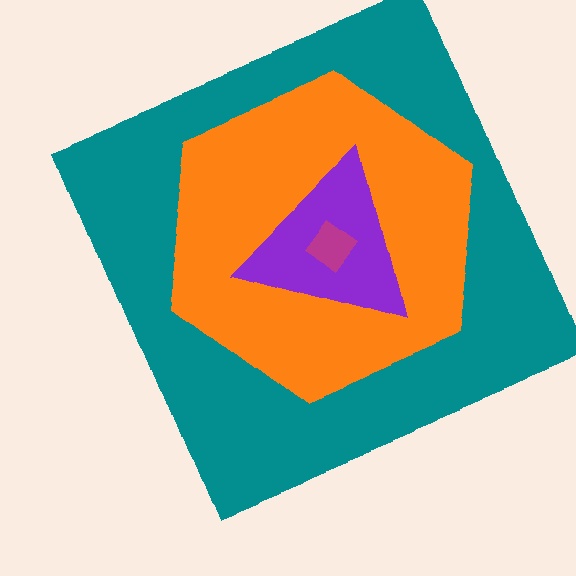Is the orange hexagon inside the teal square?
Yes.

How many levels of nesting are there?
4.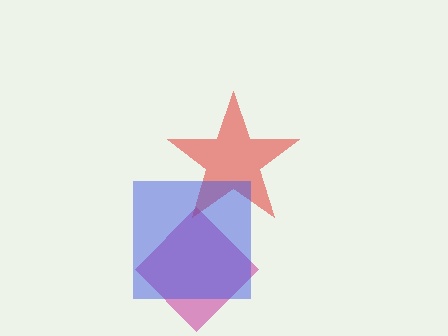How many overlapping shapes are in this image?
There are 3 overlapping shapes in the image.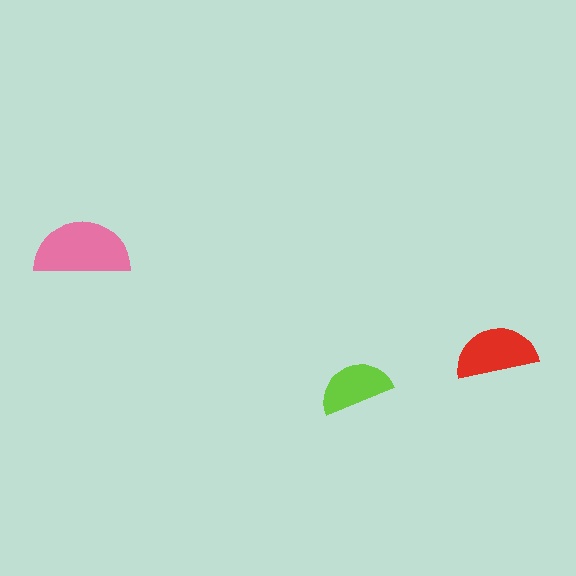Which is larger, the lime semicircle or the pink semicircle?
The pink one.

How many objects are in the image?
There are 3 objects in the image.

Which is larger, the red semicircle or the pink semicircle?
The pink one.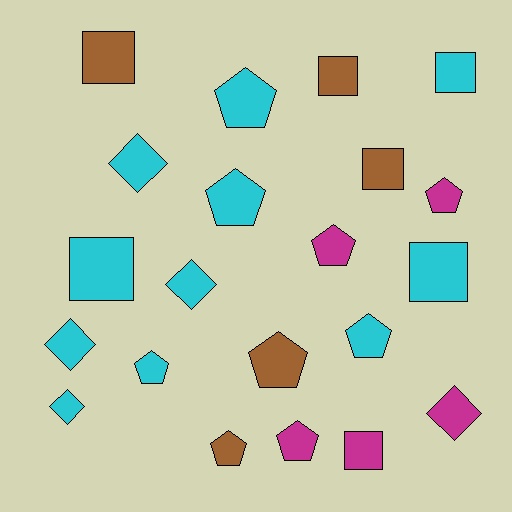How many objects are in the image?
There are 21 objects.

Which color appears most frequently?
Cyan, with 11 objects.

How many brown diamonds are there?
There are no brown diamonds.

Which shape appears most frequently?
Pentagon, with 9 objects.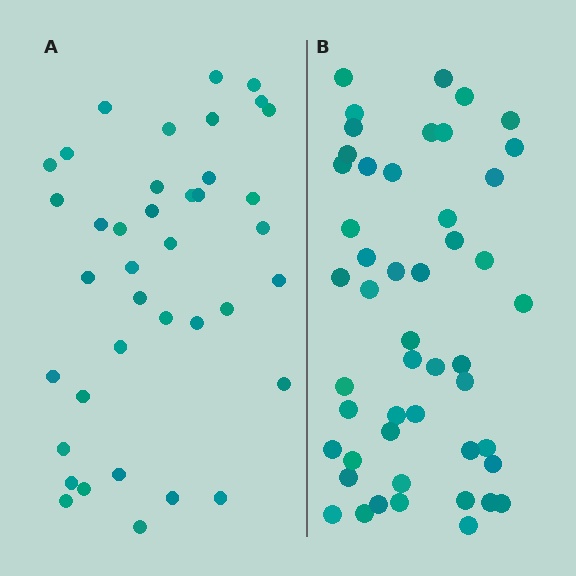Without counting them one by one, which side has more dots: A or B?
Region B (the right region) has more dots.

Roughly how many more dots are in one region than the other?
Region B has roughly 10 or so more dots than region A.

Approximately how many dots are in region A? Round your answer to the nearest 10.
About 40 dots. (The exact count is 39, which rounds to 40.)